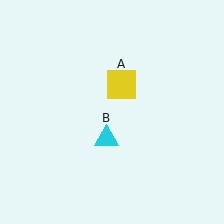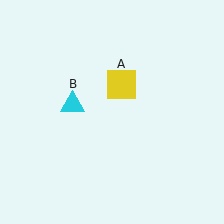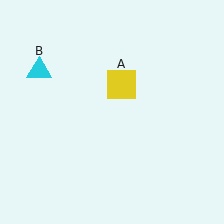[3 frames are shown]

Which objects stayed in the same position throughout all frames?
Yellow square (object A) remained stationary.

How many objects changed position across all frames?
1 object changed position: cyan triangle (object B).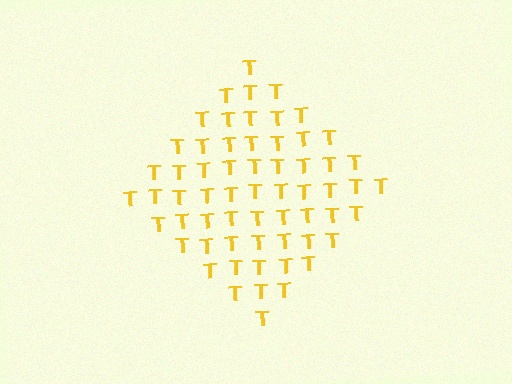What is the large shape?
The large shape is a diamond.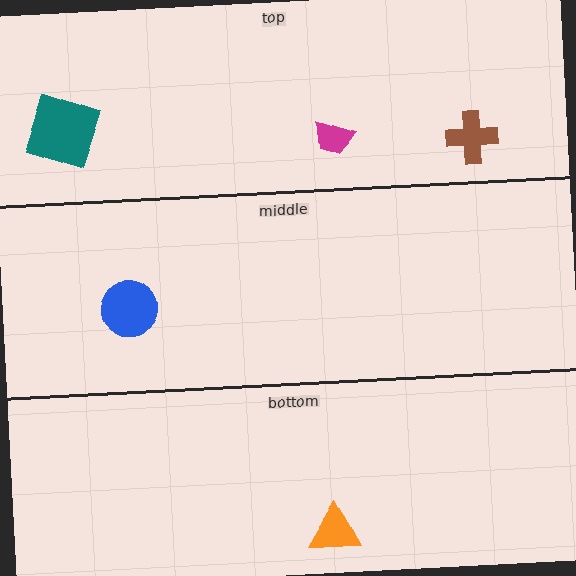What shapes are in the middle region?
The blue circle.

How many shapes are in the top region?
3.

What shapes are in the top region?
The brown cross, the magenta trapezoid, the teal square.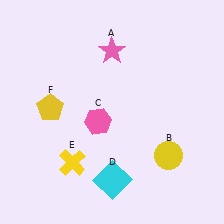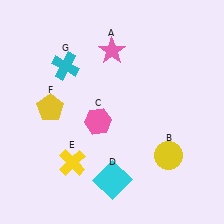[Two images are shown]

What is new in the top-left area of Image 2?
A cyan cross (G) was added in the top-left area of Image 2.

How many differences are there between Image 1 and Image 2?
There is 1 difference between the two images.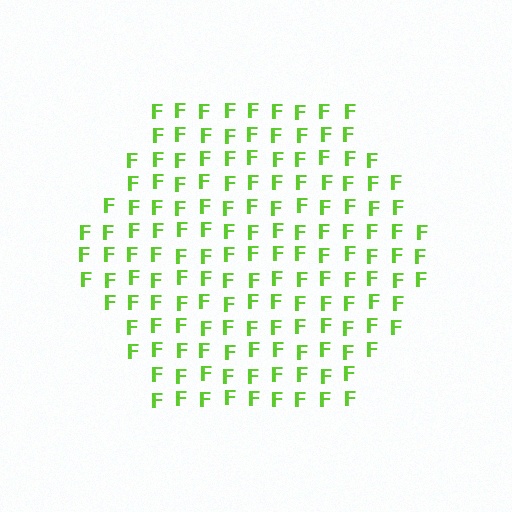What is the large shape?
The large shape is a hexagon.